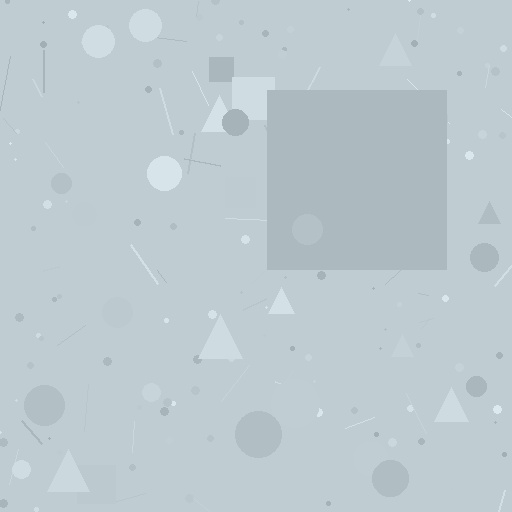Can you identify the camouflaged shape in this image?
The camouflaged shape is a square.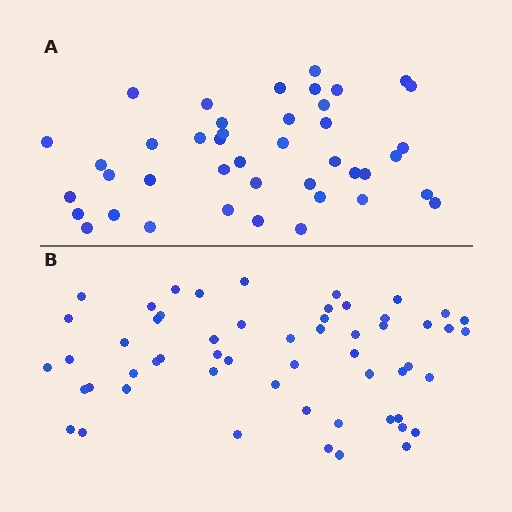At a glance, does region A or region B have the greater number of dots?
Region B (the bottom region) has more dots.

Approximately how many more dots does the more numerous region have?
Region B has approximately 15 more dots than region A.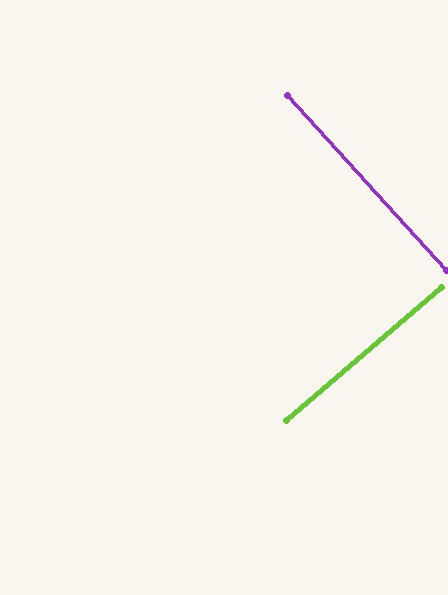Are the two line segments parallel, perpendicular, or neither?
Perpendicular — they meet at approximately 89°.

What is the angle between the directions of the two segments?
Approximately 89 degrees.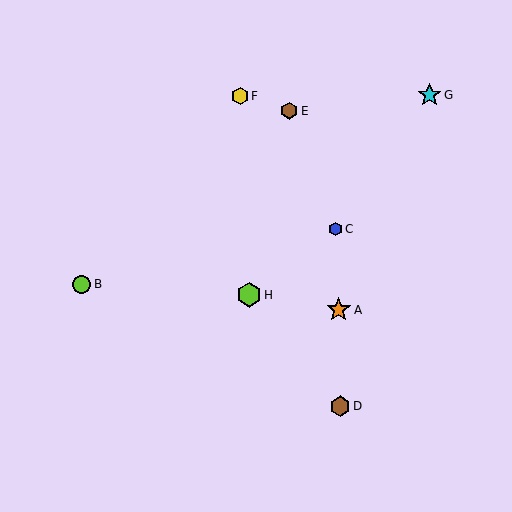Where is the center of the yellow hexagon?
The center of the yellow hexagon is at (240, 96).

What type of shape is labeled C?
Shape C is a blue hexagon.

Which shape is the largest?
The lime hexagon (labeled H) is the largest.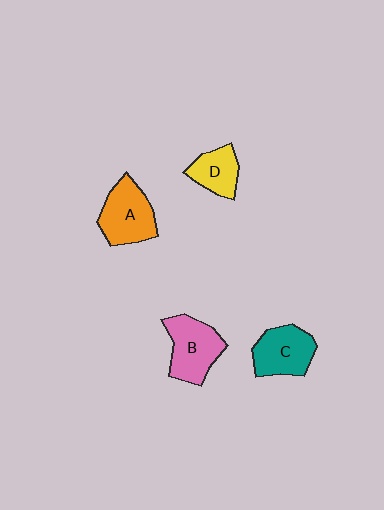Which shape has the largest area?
Shape B (pink).